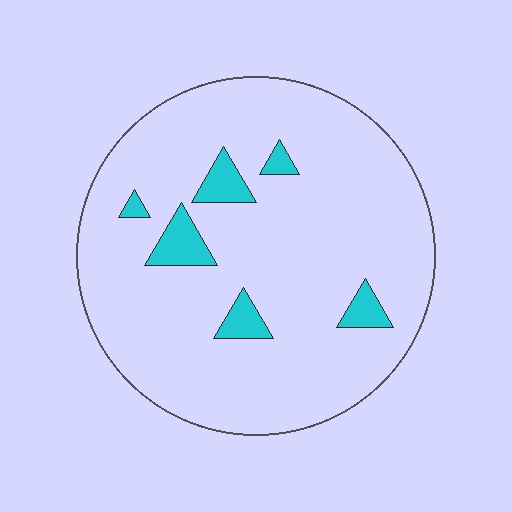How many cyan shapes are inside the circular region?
6.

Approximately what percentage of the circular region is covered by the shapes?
Approximately 10%.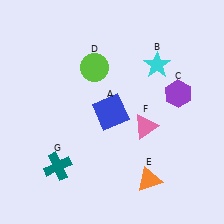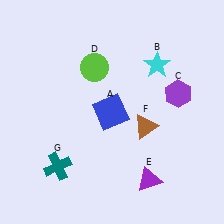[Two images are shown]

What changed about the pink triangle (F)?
In Image 1, F is pink. In Image 2, it changed to brown.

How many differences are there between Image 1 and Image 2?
There are 2 differences between the two images.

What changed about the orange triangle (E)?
In Image 1, E is orange. In Image 2, it changed to purple.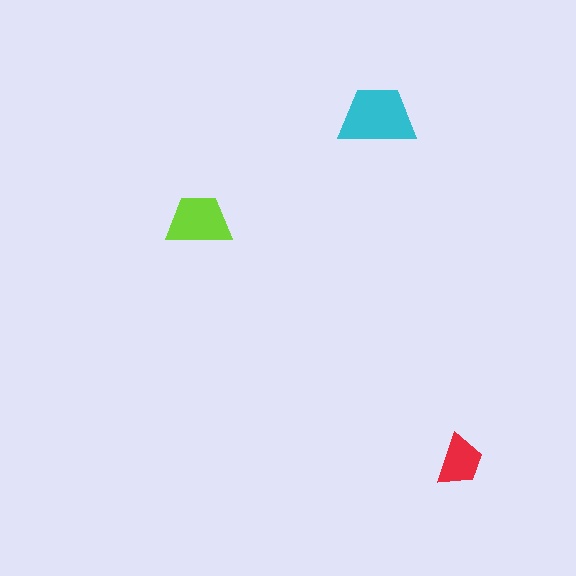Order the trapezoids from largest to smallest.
the cyan one, the lime one, the red one.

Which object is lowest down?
The red trapezoid is bottommost.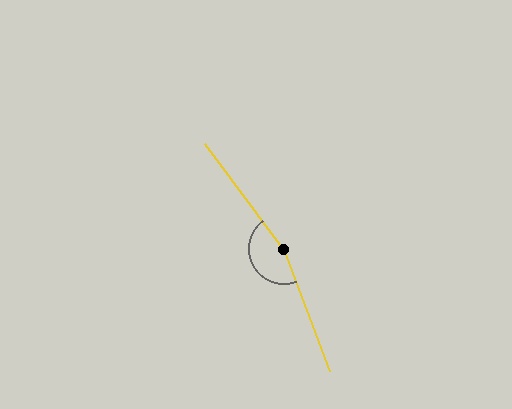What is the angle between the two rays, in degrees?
Approximately 164 degrees.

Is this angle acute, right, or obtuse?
It is obtuse.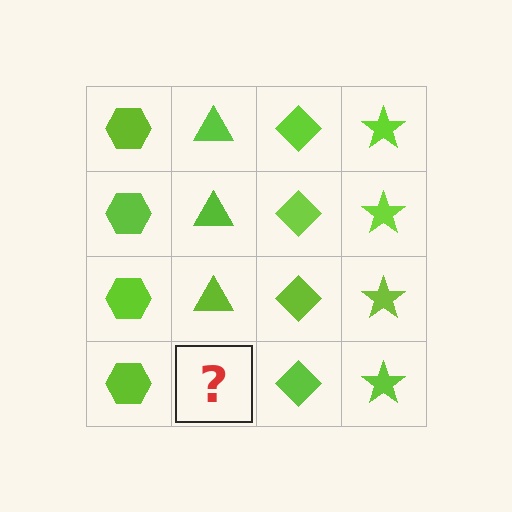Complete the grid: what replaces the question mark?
The question mark should be replaced with a lime triangle.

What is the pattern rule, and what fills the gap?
The rule is that each column has a consistent shape. The gap should be filled with a lime triangle.